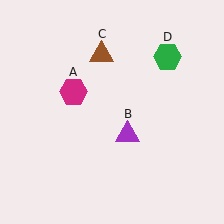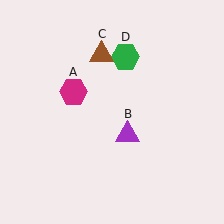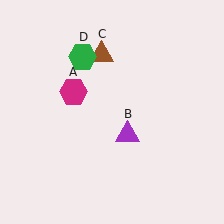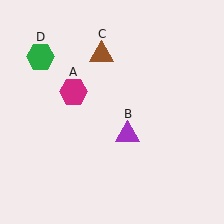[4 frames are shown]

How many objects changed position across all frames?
1 object changed position: green hexagon (object D).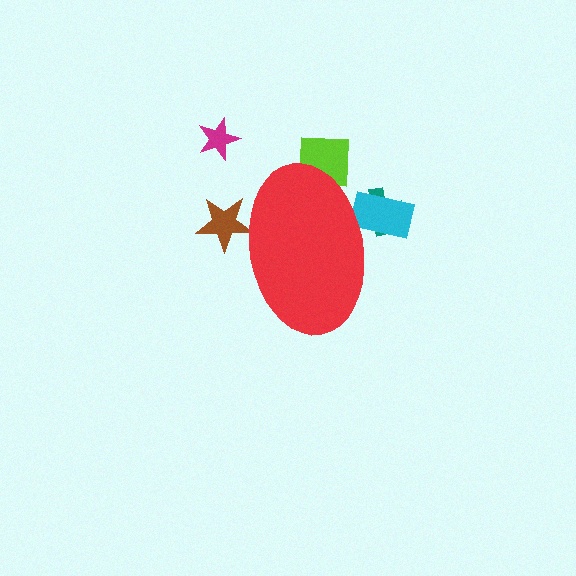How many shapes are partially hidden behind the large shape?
4 shapes are partially hidden.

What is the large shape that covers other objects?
A red ellipse.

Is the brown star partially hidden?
Yes, the brown star is partially hidden behind the red ellipse.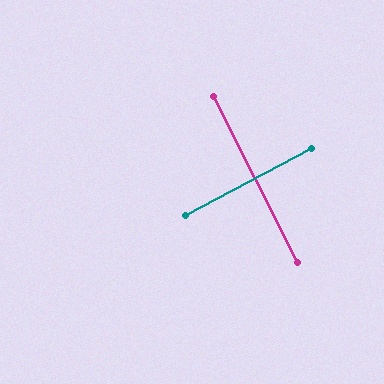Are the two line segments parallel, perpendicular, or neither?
Perpendicular — they meet at approximately 89°.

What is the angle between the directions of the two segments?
Approximately 89 degrees.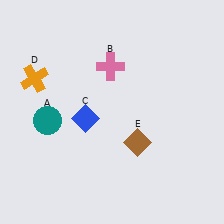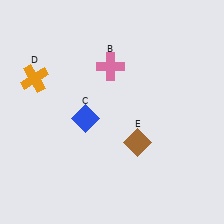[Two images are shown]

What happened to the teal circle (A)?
The teal circle (A) was removed in Image 2. It was in the bottom-left area of Image 1.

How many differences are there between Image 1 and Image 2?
There is 1 difference between the two images.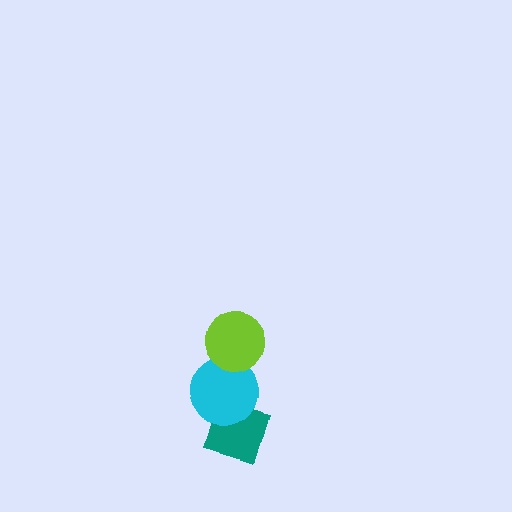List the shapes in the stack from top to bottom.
From top to bottom: the lime circle, the cyan circle, the teal diamond.